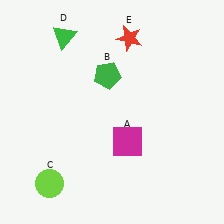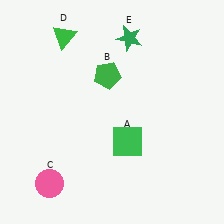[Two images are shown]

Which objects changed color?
A changed from magenta to green. C changed from lime to pink. E changed from red to green.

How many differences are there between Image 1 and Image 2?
There are 3 differences between the two images.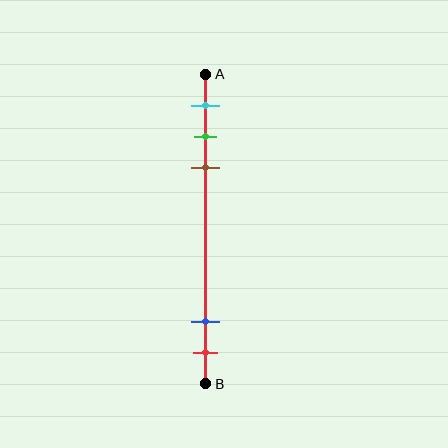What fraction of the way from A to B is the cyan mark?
The cyan mark is approximately 10% (0.1) of the way from A to B.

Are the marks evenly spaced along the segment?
No, the marks are not evenly spaced.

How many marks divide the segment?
There are 5 marks dividing the segment.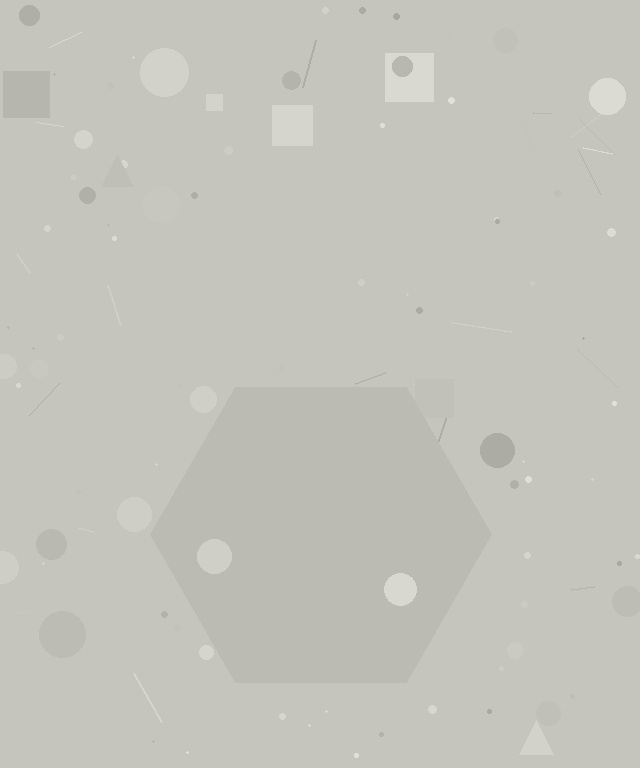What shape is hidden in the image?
A hexagon is hidden in the image.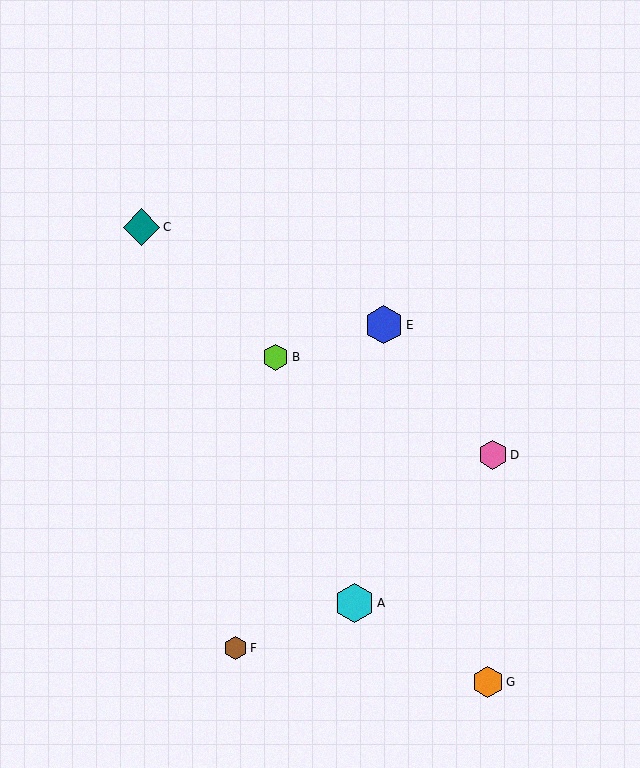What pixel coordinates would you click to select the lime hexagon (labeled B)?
Click at (276, 357) to select the lime hexagon B.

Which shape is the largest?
The cyan hexagon (labeled A) is the largest.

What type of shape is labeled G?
Shape G is an orange hexagon.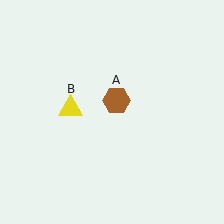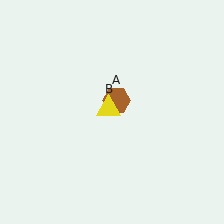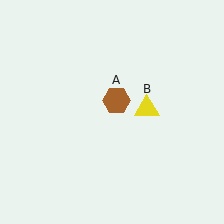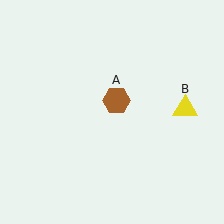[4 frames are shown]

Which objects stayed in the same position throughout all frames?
Brown hexagon (object A) remained stationary.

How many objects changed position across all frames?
1 object changed position: yellow triangle (object B).